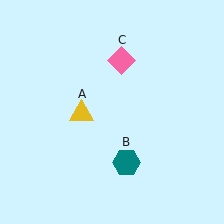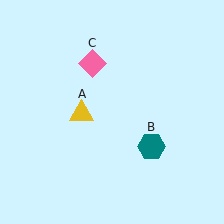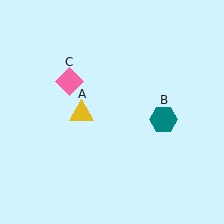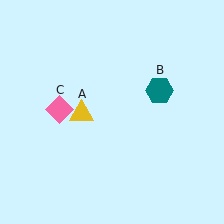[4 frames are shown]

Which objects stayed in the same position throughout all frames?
Yellow triangle (object A) remained stationary.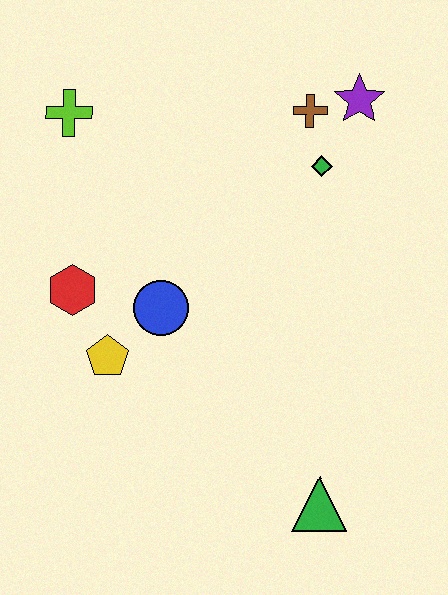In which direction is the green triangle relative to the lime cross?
The green triangle is below the lime cross.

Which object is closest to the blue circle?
The yellow pentagon is closest to the blue circle.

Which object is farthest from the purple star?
The green triangle is farthest from the purple star.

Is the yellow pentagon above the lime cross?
No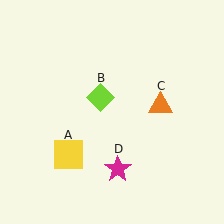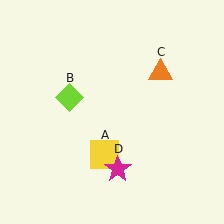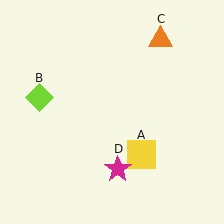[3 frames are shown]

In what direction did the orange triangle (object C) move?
The orange triangle (object C) moved up.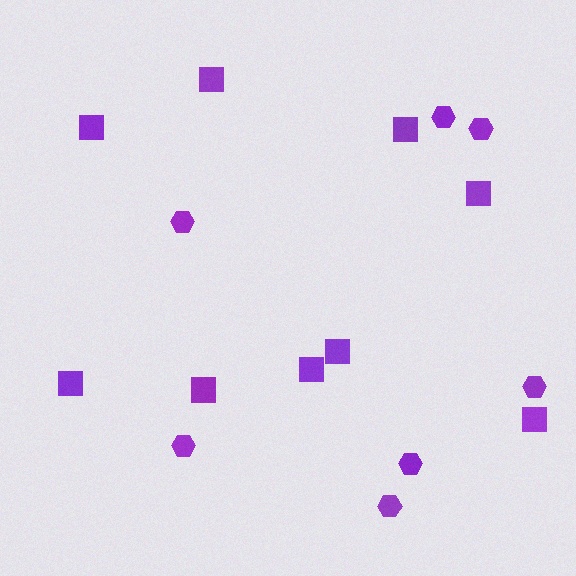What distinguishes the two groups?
There are 2 groups: one group of squares (9) and one group of hexagons (7).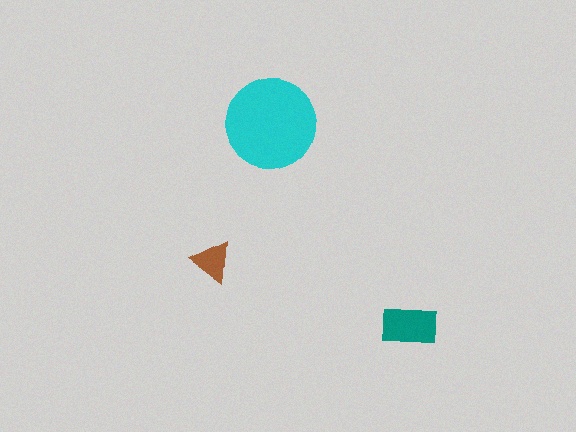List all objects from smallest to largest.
The brown triangle, the teal rectangle, the cyan circle.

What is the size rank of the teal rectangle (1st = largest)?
2nd.